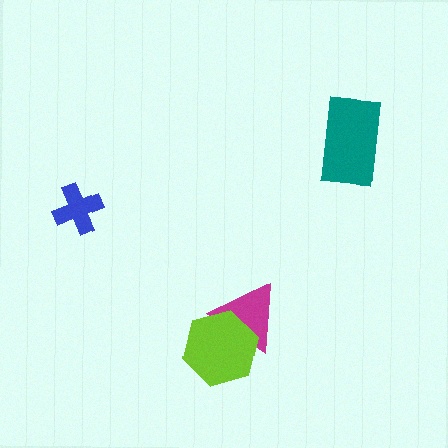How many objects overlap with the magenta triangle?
1 object overlaps with the magenta triangle.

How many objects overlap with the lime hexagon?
1 object overlaps with the lime hexagon.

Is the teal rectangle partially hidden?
No, no other shape covers it.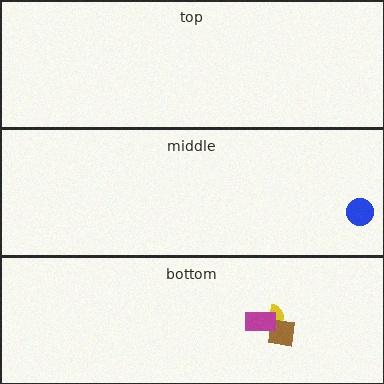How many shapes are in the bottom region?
3.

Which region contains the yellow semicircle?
The bottom region.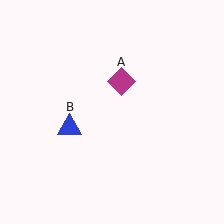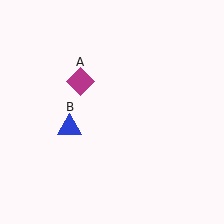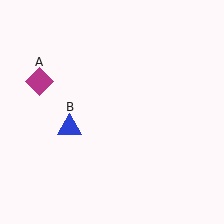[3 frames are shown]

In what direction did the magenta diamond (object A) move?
The magenta diamond (object A) moved left.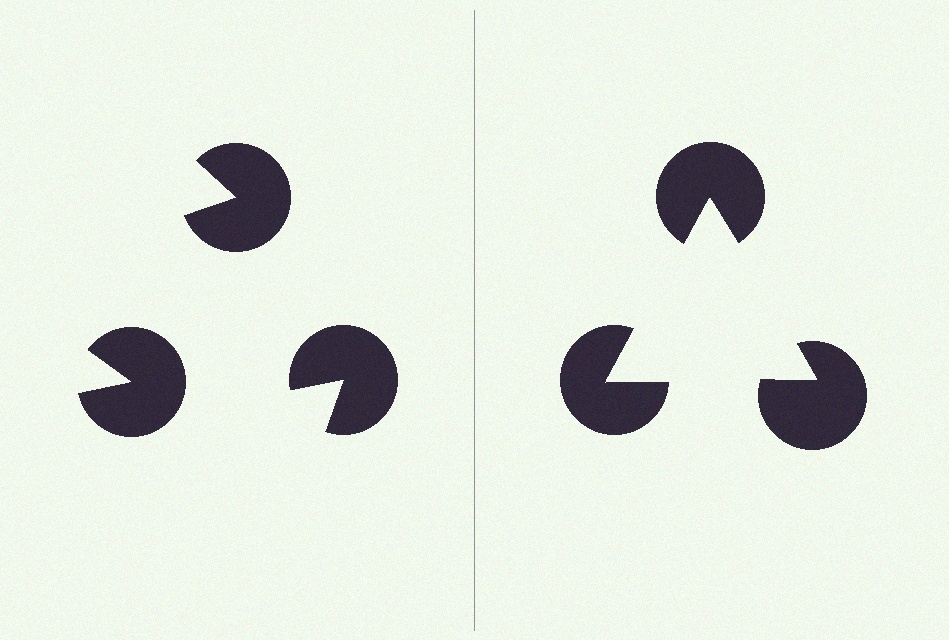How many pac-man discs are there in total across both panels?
6 — 3 on each side.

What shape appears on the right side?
An illusory triangle.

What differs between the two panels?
The pac-man discs are positioned identically on both sides; only the wedge orientations differ. On the right they align to a triangle; on the left they are misaligned.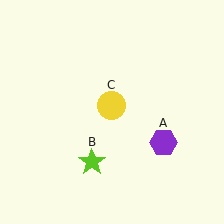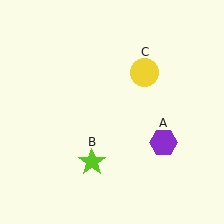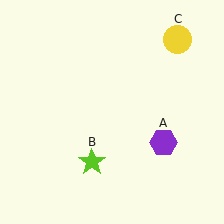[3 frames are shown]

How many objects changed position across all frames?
1 object changed position: yellow circle (object C).